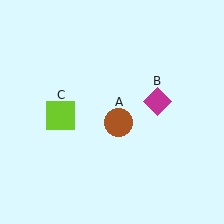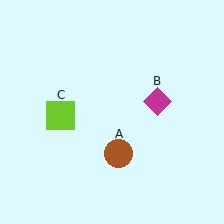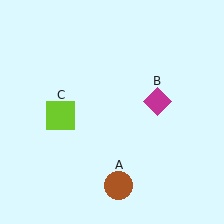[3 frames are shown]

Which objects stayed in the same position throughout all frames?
Magenta diamond (object B) and lime square (object C) remained stationary.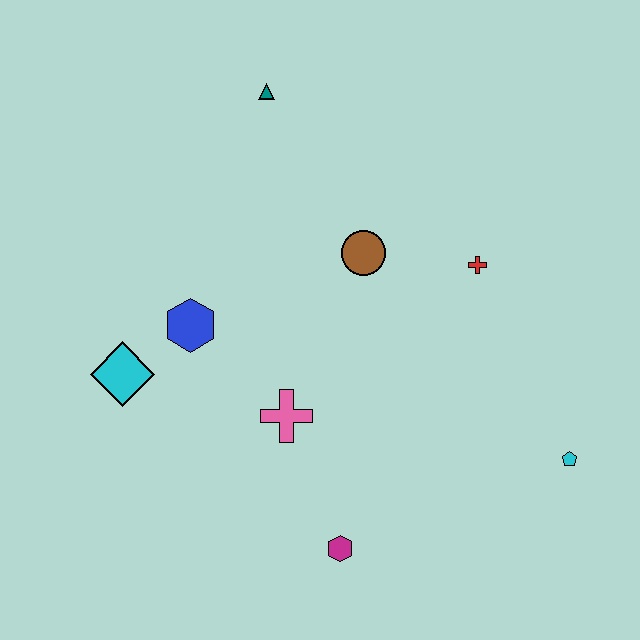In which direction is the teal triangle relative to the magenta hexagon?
The teal triangle is above the magenta hexagon.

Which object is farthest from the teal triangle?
The cyan pentagon is farthest from the teal triangle.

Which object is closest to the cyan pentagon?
The red cross is closest to the cyan pentagon.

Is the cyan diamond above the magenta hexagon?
Yes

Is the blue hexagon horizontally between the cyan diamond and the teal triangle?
Yes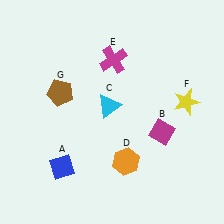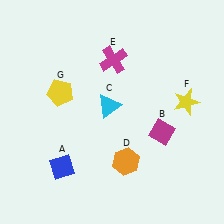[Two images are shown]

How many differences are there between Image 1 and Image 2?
There is 1 difference between the two images.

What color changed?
The pentagon (G) changed from brown in Image 1 to yellow in Image 2.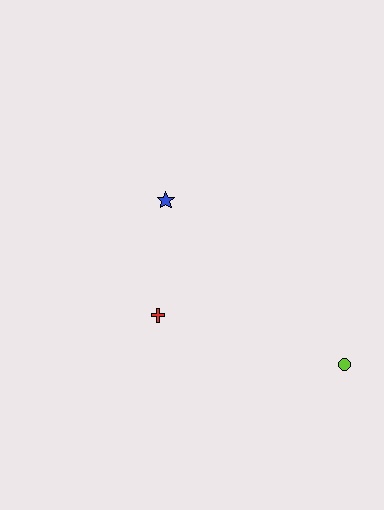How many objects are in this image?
There are 3 objects.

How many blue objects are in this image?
There is 1 blue object.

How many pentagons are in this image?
There are no pentagons.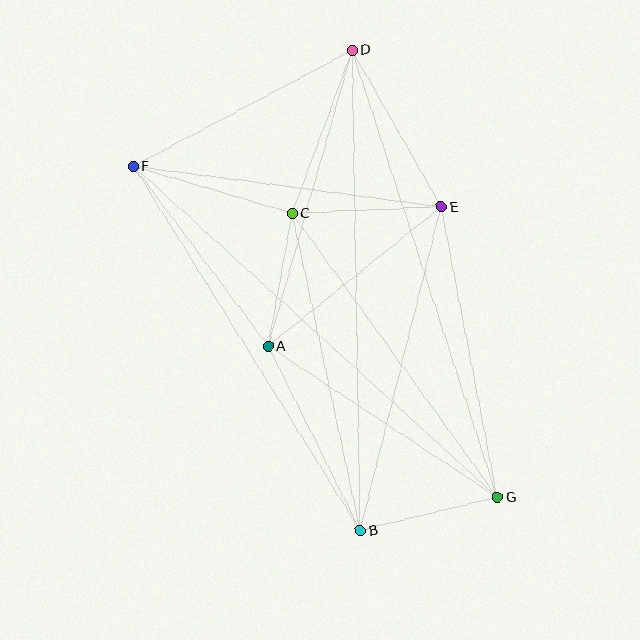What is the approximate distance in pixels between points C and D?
The distance between C and D is approximately 174 pixels.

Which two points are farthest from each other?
Points F and G are farthest from each other.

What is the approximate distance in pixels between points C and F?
The distance between C and F is approximately 165 pixels.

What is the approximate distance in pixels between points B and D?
The distance between B and D is approximately 480 pixels.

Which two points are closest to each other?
Points A and C are closest to each other.